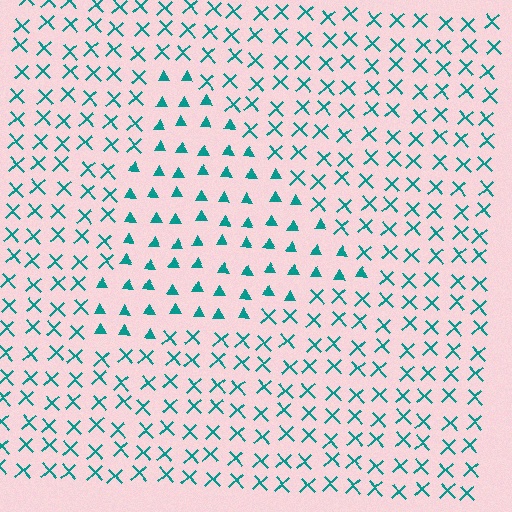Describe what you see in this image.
The image is filled with small teal elements arranged in a uniform grid. A triangle-shaped region contains triangles, while the surrounding area contains X marks. The boundary is defined purely by the change in element shape.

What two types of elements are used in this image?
The image uses triangles inside the triangle region and X marks outside it.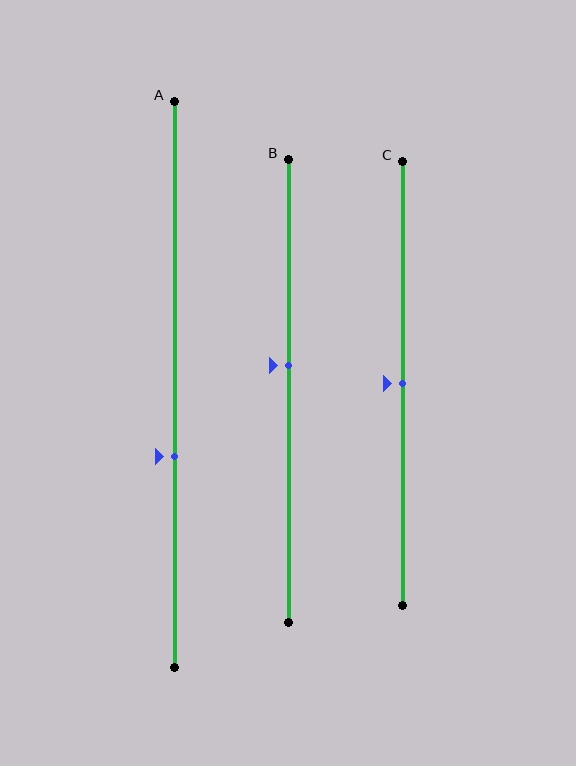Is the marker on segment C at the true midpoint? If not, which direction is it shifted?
Yes, the marker on segment C is at the true midpoint.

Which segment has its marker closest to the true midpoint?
Segment C has its marker closest to the true midpoint.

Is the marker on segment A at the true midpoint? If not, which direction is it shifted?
No, the marker on segment A is shifted downward by about 13% of the segment length.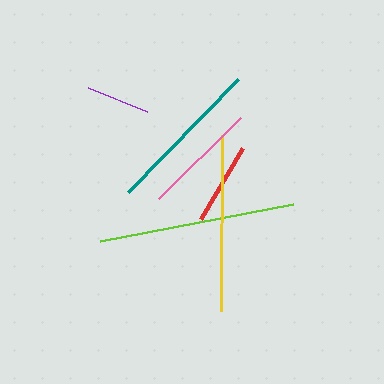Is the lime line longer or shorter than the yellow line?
The lime line is longer than the yellow line.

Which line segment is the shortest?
The purple line is the shortest at approximately 64 pixels.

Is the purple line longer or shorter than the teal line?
The teal line is longer than the purple line.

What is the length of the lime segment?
The lime segment is approximately 197 pixels long.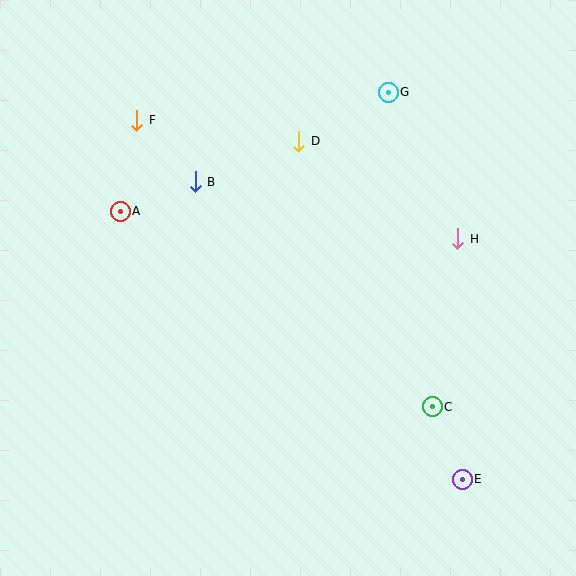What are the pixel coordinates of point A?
Point A is at (120, 211).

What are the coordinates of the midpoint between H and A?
The midpoint between H and A is at (289, 225).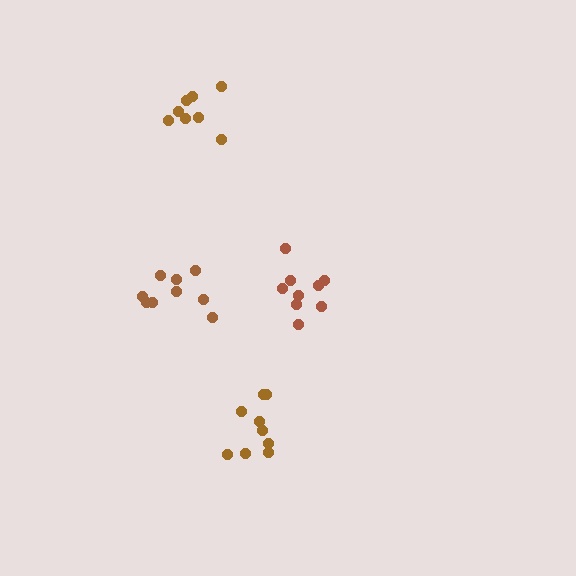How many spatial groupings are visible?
There are 4 spatial groupings.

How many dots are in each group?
Group 1: 9 dots, Group 2: 9 dots, Group 3: 9 dots, Group 4: 8 dots (35 total).